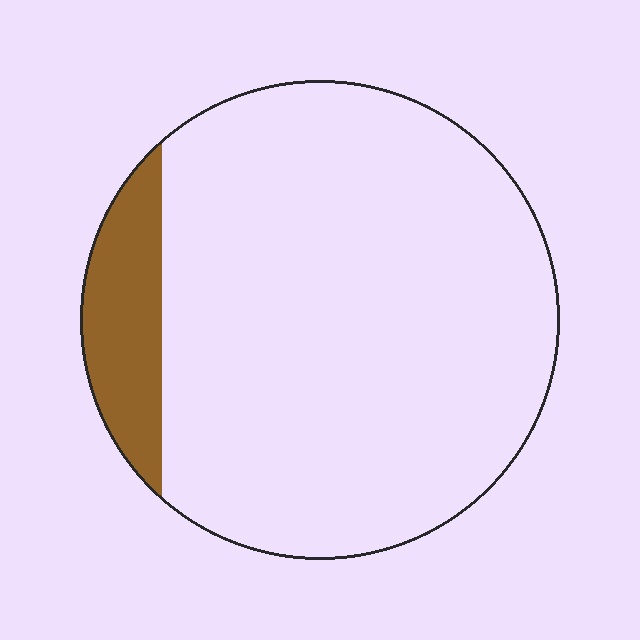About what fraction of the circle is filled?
About one eighth (1/8).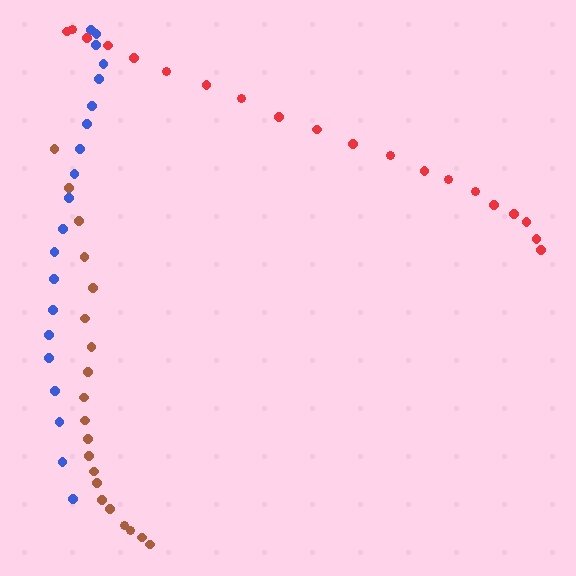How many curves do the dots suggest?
There are 3 distinct paths.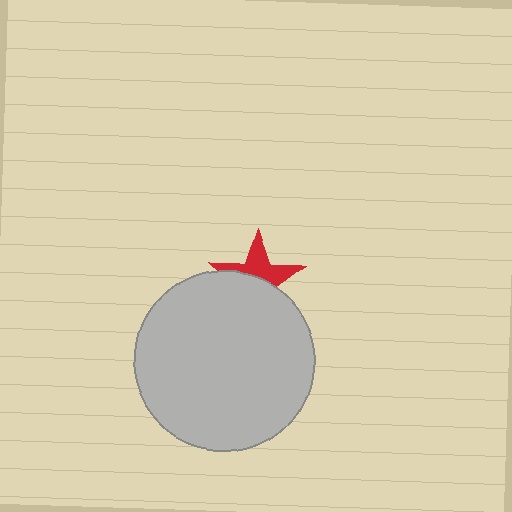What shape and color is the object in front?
The object in front is a light gray circle.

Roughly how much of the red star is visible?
About half of it is visible (roughly 48%).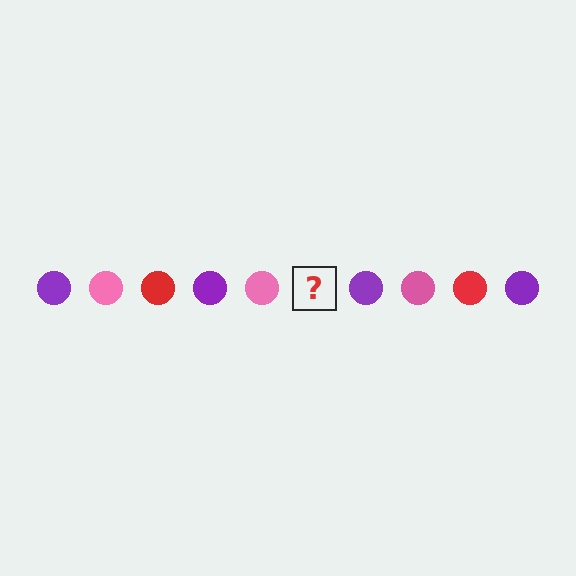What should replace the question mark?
The question mark should be replaced with a red circle.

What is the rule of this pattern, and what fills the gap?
The rule is that the pattern cycles through purple, pink, red circles. The gap should be filled with a red circle.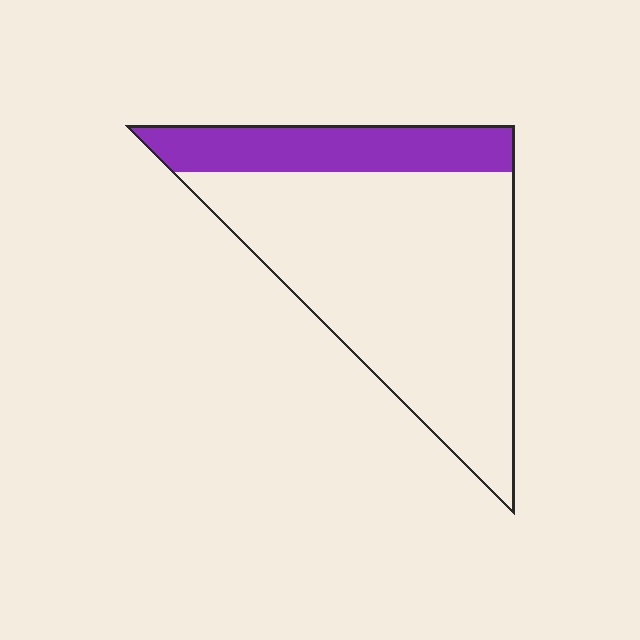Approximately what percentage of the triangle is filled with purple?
Approximately 25%.